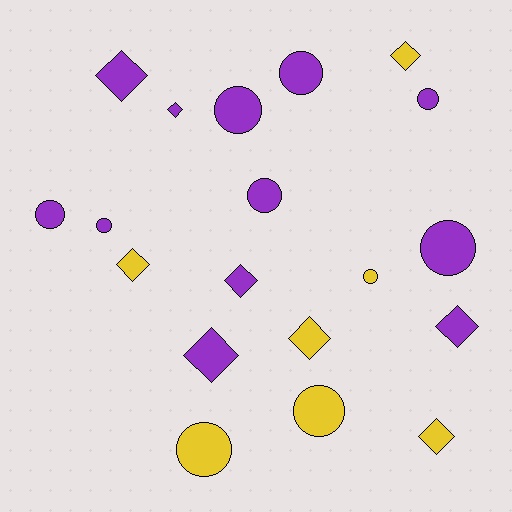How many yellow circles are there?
There are 3 yellow circles.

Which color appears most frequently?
Purple, with 12 objects.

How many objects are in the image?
There are 19 objects.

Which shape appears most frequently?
Circle, with 10 objects.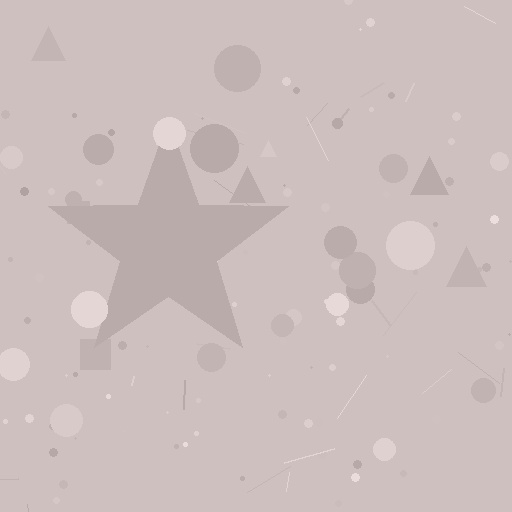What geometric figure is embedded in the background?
A star is embedded in the background.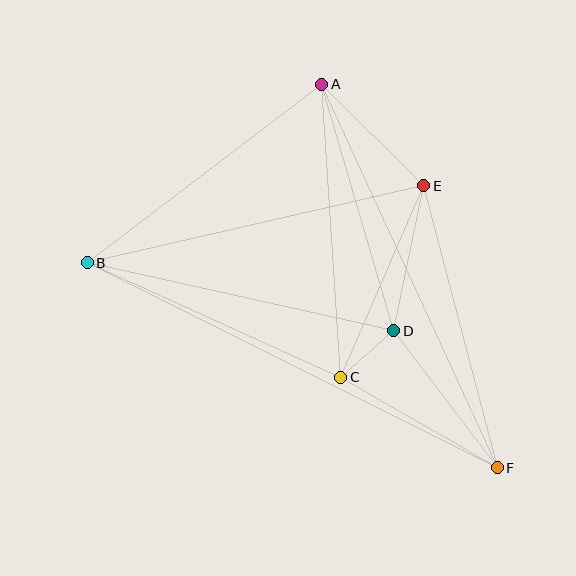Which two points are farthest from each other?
Points B and F are farthest from each other.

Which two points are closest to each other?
Points C and D are closest to each other.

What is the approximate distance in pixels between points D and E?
The distance between D and E is approximately 148 pixels.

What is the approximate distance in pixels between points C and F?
The distance between C and F is approximately 181 pixels.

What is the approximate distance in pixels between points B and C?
The distance between B and C is approximately 278 pixels.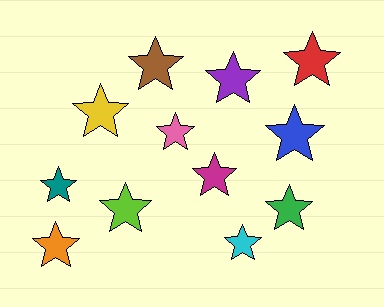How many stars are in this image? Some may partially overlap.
There are 12 stars.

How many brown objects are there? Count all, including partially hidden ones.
There is 1 brown object.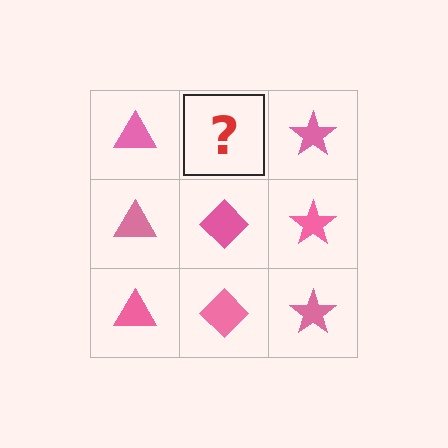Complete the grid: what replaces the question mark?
The question mark should be replaced with a pink diamond.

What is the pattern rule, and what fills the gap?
The rule is that each column has a consistent shape. The gap should be filled with a pink diamond.